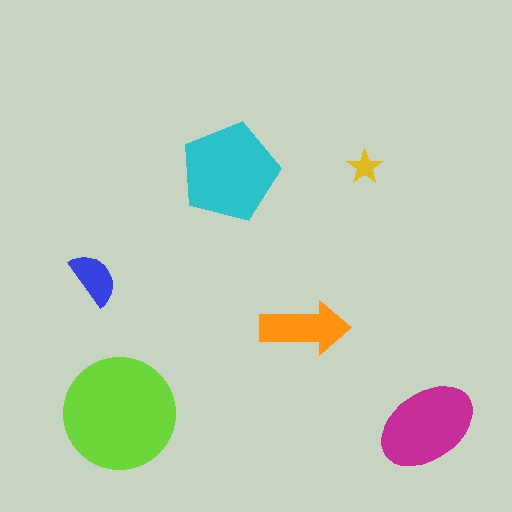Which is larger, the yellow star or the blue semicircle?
The blue semicircle.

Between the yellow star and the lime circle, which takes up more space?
The lime circle.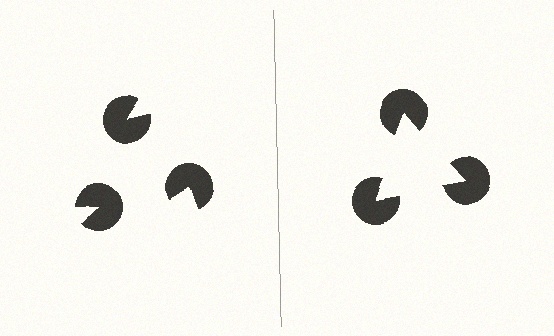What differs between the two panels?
The pac-man discs are positioned identically on both sides; only the wedge orientations differ. On the right they align to a triangle; on the left they are misaligned.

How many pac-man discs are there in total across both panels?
6 — 3 on each side.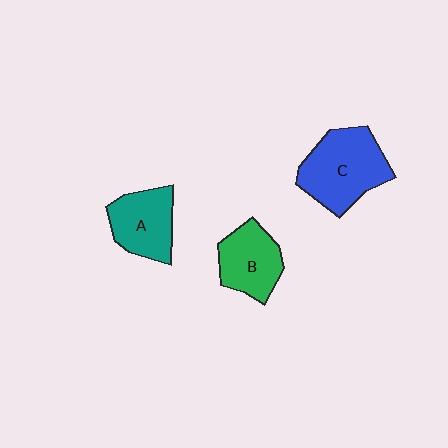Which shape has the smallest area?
Shape B (green).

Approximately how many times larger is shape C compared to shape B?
Approximately 1.4 times.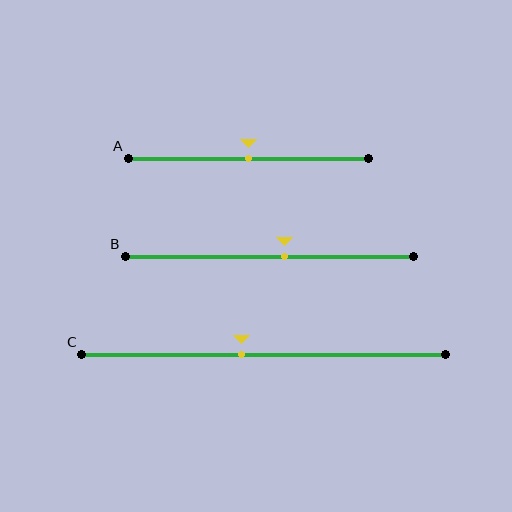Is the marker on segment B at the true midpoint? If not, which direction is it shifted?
No, the marker on segment B is shifted to the right by about 5% of the segment length.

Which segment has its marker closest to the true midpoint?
Segment A has its marker closest to the true midpoint.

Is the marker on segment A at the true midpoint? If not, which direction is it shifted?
Yes, the marker on segment A is at the true midpoint.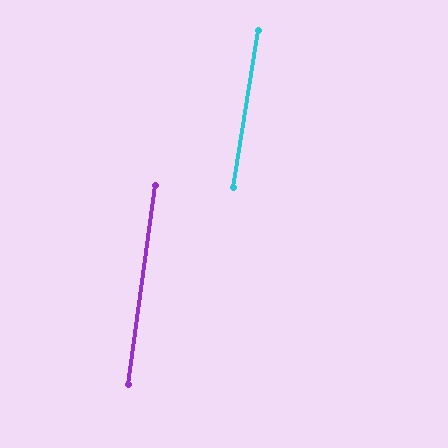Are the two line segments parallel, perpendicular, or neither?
Parallel — their directions differ by only 1.4°.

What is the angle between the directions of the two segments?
Approximately 1 degree.